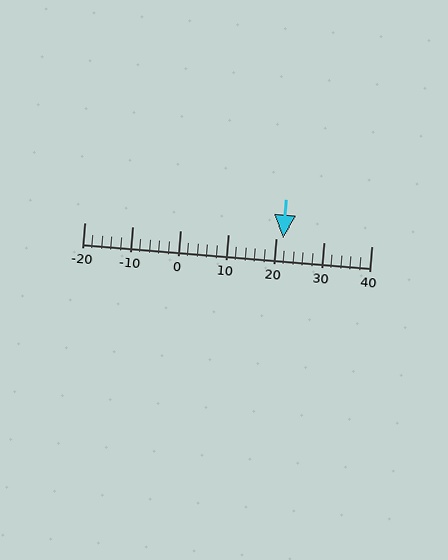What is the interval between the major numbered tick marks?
The major tick marks are spaced 10 units apart.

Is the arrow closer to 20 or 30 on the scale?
The arrow is closer to 20.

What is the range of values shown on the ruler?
The ruler shows values from -20 to 40.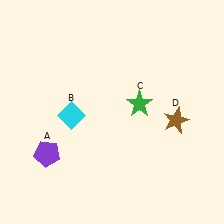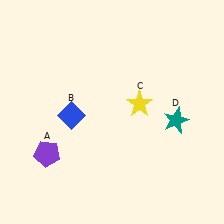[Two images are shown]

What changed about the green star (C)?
In Image 1, C is green. In Image 2, it changed to yellow.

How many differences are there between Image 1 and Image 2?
There are 3 differences between the two images.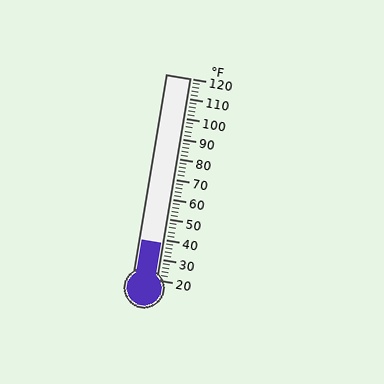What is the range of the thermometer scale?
The thermometer scale ranges from 20°F to 120°F.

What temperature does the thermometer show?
The thermometer shows approximately 38°F.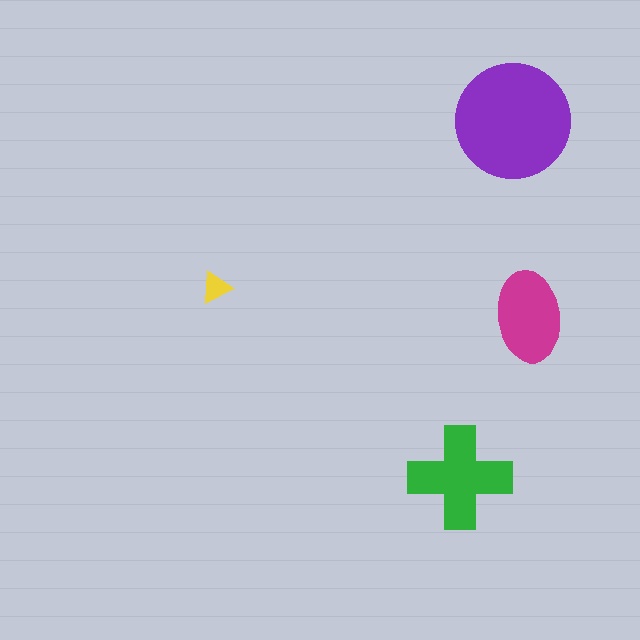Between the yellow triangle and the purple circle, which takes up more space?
The purple circle.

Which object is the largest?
The purple circle.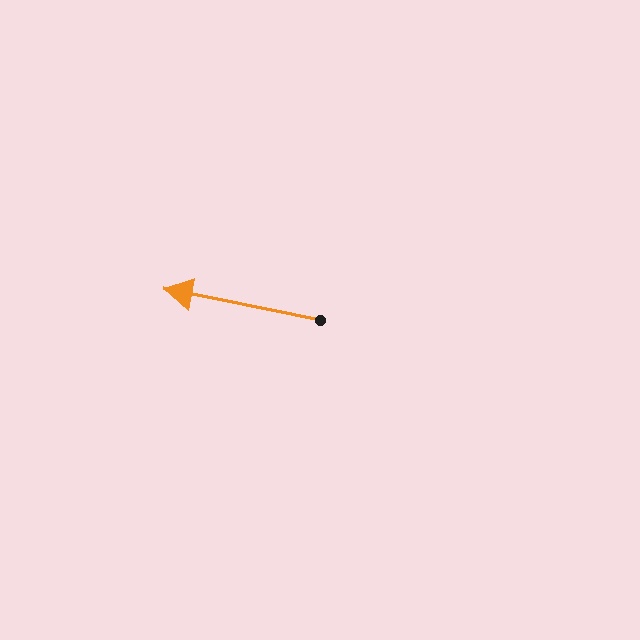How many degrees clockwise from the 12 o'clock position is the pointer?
Approximately 281 degrees.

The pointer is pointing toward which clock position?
Roughly 9 o'clock.